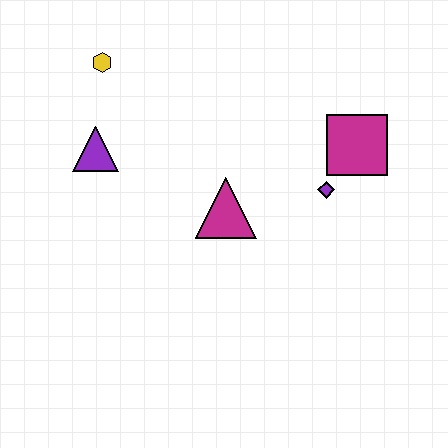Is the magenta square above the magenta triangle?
Yes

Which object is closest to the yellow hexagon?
The purple triangle is closest to the yellow hexagon.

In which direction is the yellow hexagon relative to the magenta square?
The yellow hexagon is to the left of the magenta square.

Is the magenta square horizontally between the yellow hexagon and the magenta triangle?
No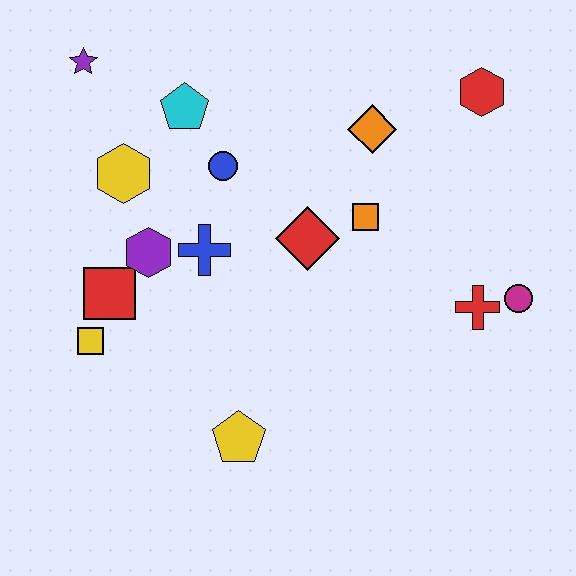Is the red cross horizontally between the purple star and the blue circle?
No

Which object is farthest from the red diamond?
The purple star is farthest from the red diamond.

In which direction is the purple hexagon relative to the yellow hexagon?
The purple hexagon is below the yellow hexagon.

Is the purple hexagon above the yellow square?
Yes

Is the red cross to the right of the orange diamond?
Yes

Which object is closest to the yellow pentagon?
The yellow square is closest to the yellow pentagon.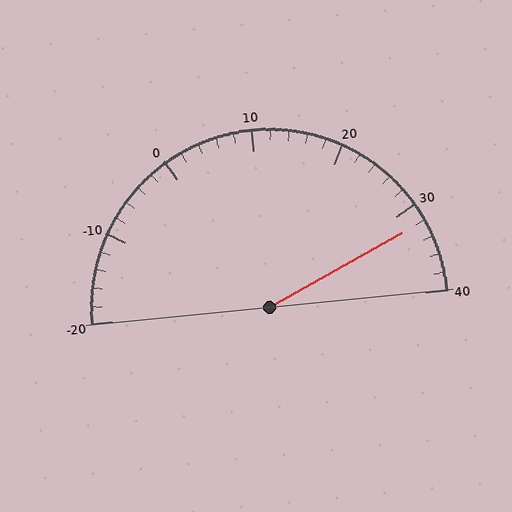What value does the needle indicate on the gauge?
The needle indicates approximately 32.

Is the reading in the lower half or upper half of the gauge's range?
The reading is in the upper half of the range (-20 to 40).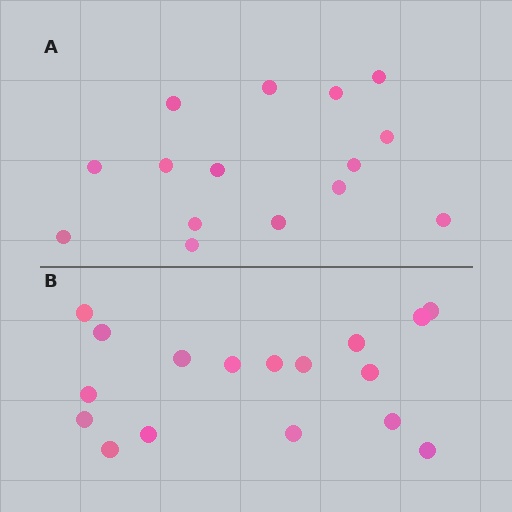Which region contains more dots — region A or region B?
Region B (the bottom region) has more dots.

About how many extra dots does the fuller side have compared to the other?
Region B has just a few more — roughly 2 or 3 more dots than region A.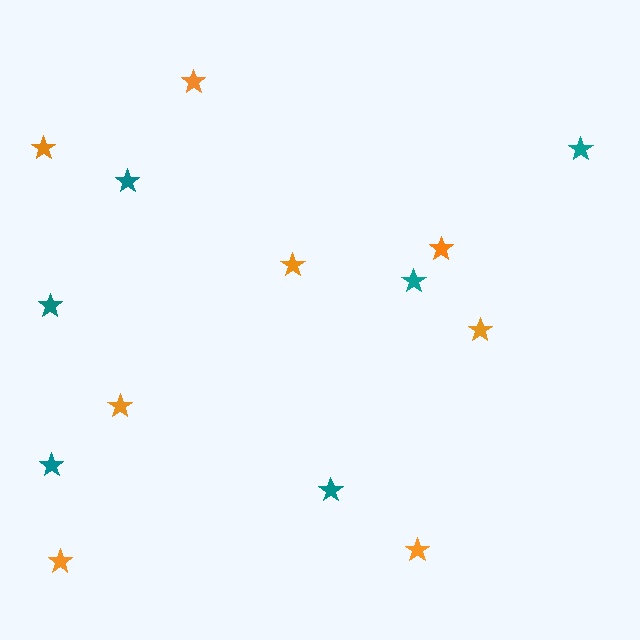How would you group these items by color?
There are 2 groups: one group of orange stars (8) and one group of teal stars (6).